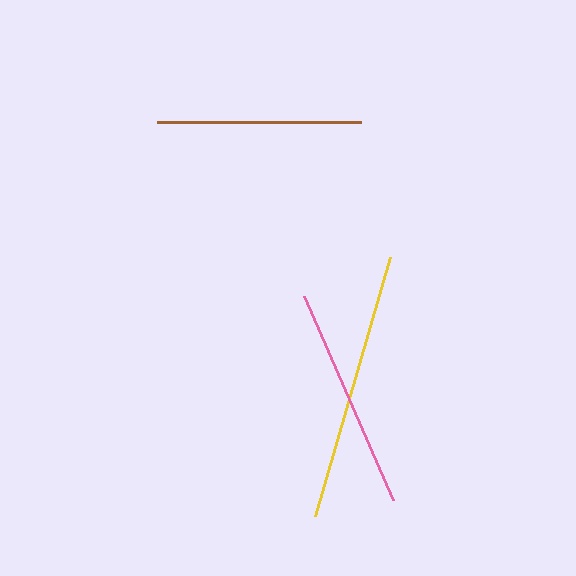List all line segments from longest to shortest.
From longest to shortest: yellow, pink, brown.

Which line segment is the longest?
The yellow line is the longest at approximately 270 pixels.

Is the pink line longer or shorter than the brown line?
The pink line is longer than the brown line.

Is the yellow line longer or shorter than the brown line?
The yellow line is longer than the brown line.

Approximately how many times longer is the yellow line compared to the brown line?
The yellow line is approximately 1.3 times the length of the brown line.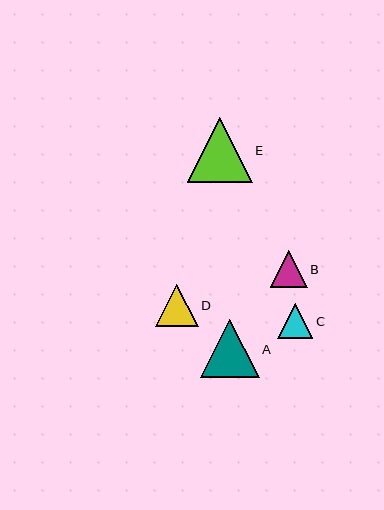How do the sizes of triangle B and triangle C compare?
Triangle B and triangle C are approximately the same size.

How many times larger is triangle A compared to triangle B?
Triangle A is approximately 1.6 times the size of triangle B.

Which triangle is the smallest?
Triangle C is the smallest with a size of approximately 35 pixels.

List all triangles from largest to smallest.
From largest to smallest: E, A, D, B, C.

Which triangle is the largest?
Triangle E is the largest with a size of approximately 65 pixels.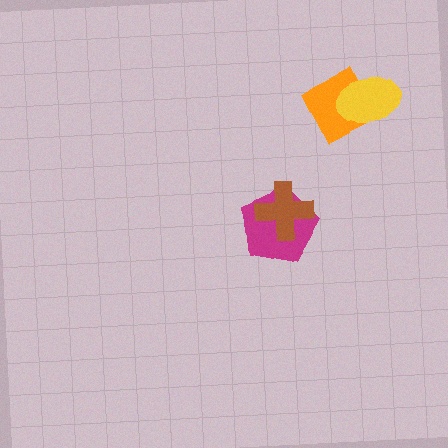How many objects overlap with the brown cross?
1 object overlaps with the brown cross.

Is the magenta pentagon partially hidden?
Yes, it is partially covered by another shape.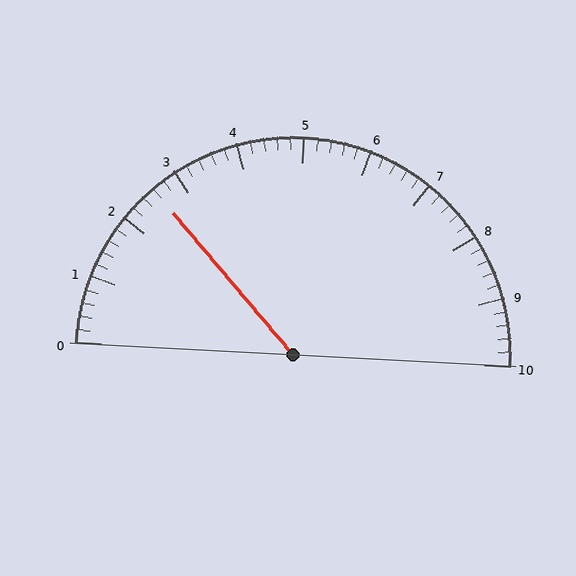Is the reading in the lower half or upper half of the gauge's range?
The reading is in the lower half of the range (0 to 10).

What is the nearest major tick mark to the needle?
The nearest major tick mark is 3.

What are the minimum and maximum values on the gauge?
The gauge ranges from 0 to 10.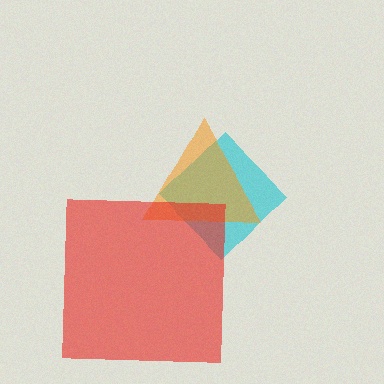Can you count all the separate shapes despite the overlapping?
Yes, there are 3 separate shapes.